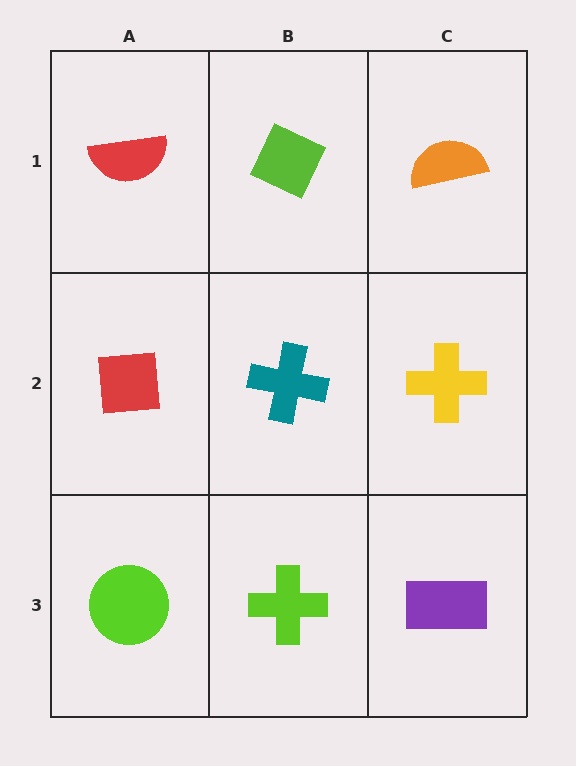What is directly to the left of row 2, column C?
A teal cross.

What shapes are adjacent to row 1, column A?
A red square (row 2, column A), a lime diamond (row 1, column B).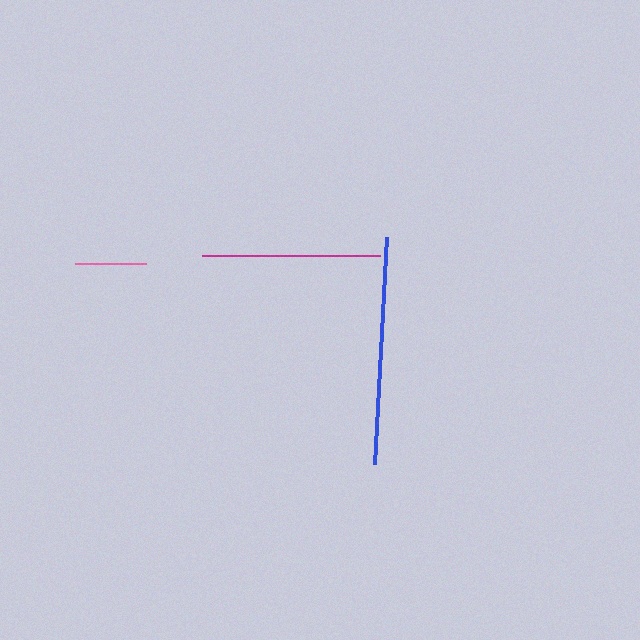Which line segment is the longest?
The blue line is the longest at approximately 228 pixels.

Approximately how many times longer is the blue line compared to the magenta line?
The blue line is approximately 1.3 times the length of the magenta line.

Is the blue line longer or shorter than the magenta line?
The blue line is longer than the magenta line.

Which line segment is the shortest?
The pink line is the shortest at approximately 70 pixels.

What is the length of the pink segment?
The pink segment is approximately 70 pixels long.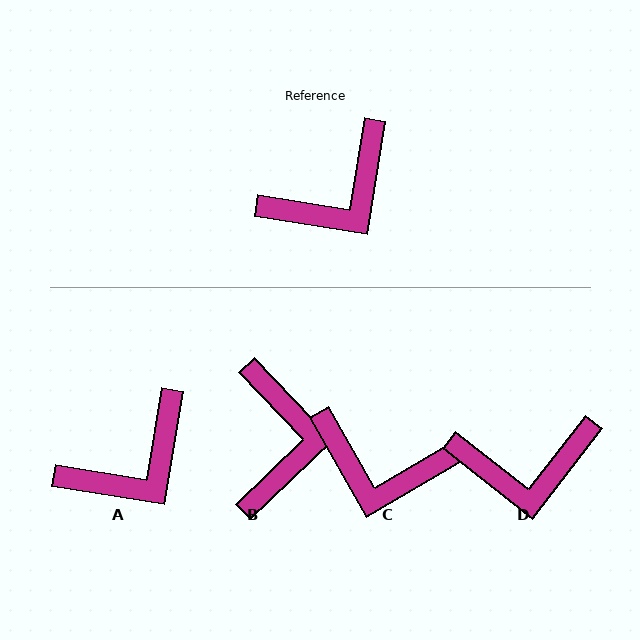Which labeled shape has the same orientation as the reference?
A.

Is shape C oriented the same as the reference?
No, it is off by about 51 degrees.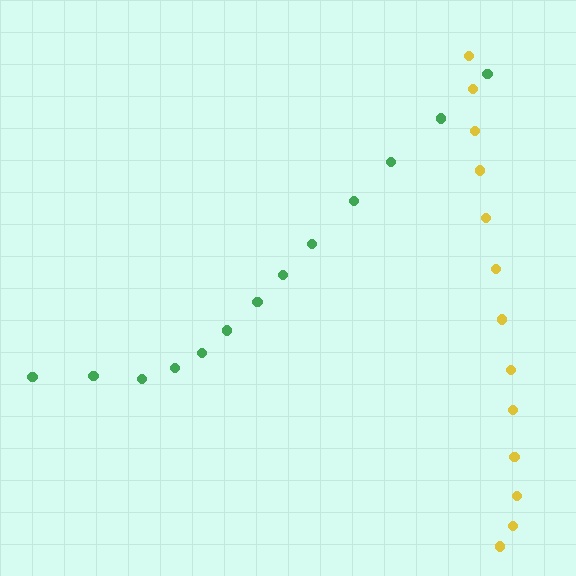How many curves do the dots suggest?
There are 2 distinct paths.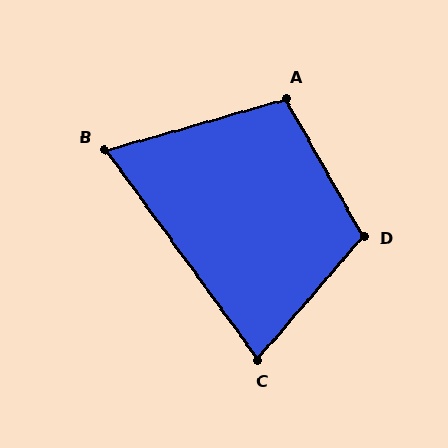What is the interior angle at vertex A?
Approximately 103 degrees (obtuse).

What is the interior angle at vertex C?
Approximately 77 degrees (acute).